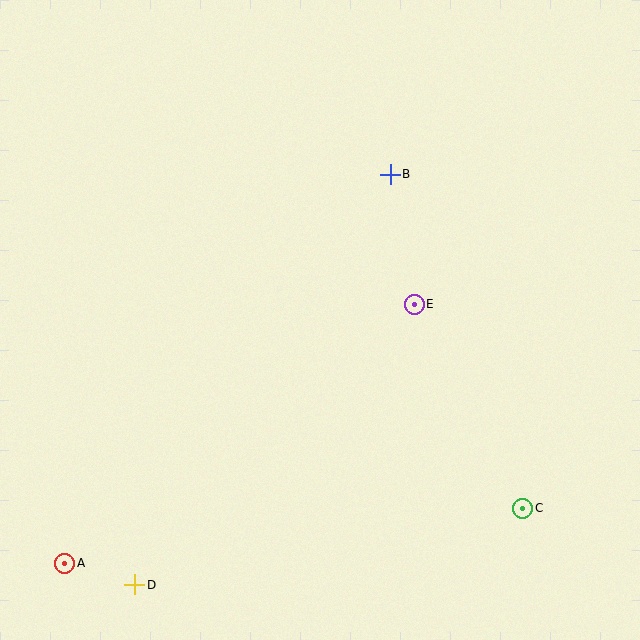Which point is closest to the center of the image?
Point E at (414, 304) is closest to the center.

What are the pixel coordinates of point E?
Point E is at (414, 304).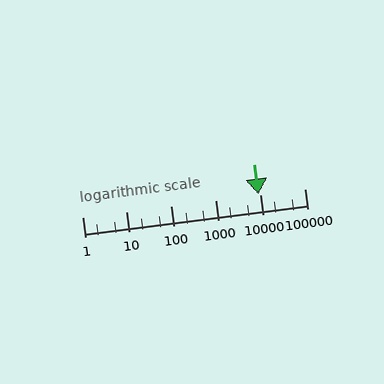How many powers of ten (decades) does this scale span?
The scale spans 5 decades, from 1 to 100000.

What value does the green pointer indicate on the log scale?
The pointer indicates approximately 9200.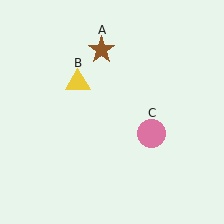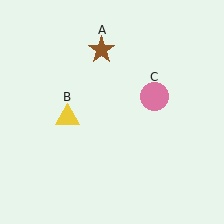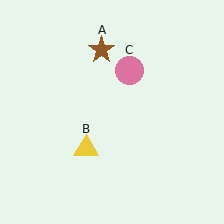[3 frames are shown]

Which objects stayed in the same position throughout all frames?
Brown star (object A) remained stationary.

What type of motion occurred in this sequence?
The yellow triangle (object B), pink circle (object C) rotated counterclockwise around the center of the scene.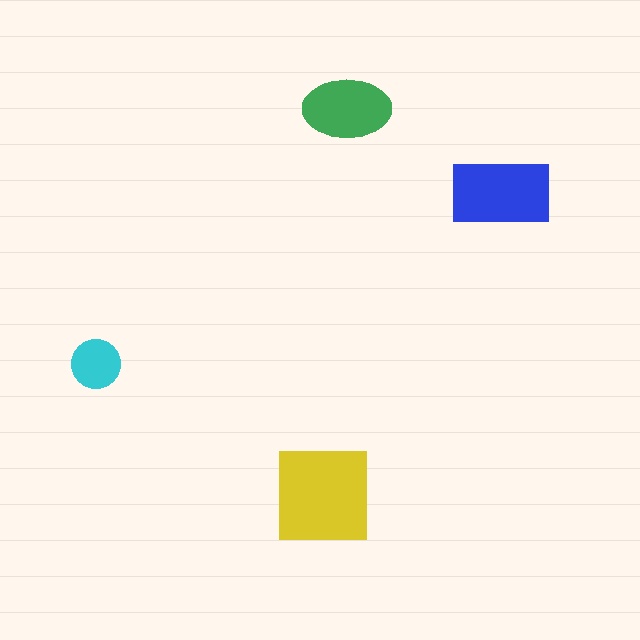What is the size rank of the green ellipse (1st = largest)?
3rd.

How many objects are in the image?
There are 4 objects in the image.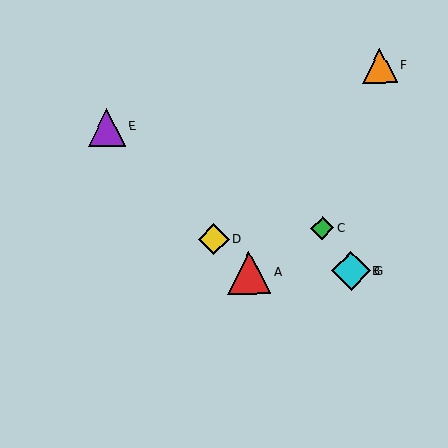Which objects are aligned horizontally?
Objects A, B, G are aligned horizontally.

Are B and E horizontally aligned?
No, B is at y≈271 and E is at y≈127.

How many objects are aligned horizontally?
3 objects (A, B, G) are aligned horizontally.